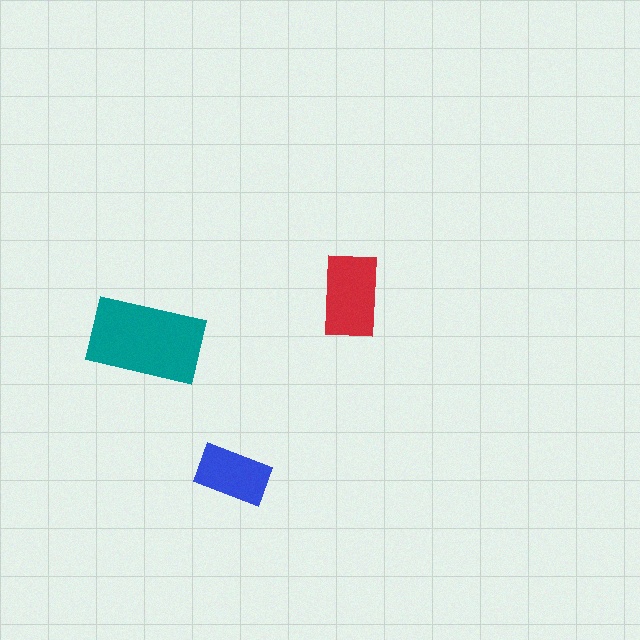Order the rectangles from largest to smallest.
the teal one, the red one, the blue one.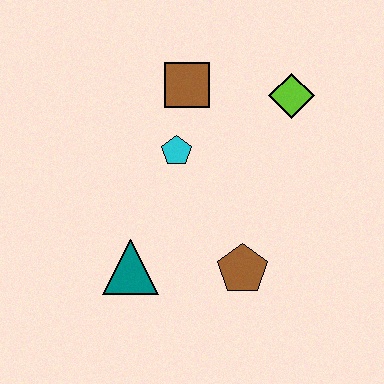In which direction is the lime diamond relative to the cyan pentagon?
The lime diamond is to the right of the cyan pentagon.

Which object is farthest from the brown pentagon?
The brown square is farthest from the brown pentagon.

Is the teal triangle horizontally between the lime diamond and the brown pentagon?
No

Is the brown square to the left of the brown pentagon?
Yes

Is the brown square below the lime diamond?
No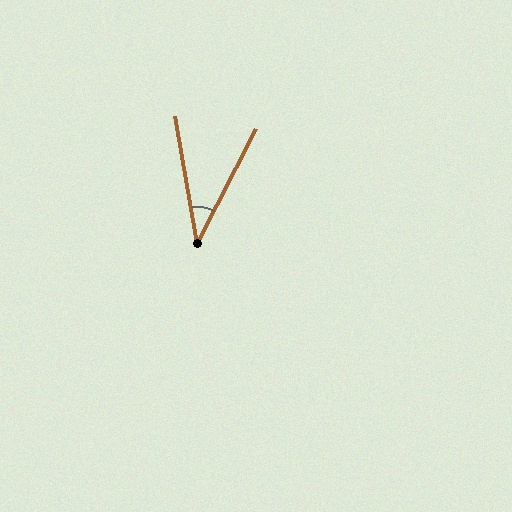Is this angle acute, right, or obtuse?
It is acute.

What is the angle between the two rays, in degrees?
Approximately 37 degrees.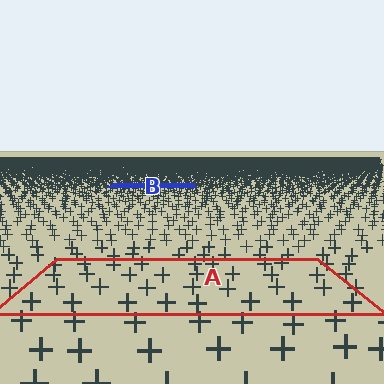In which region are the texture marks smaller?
The texture marks are smaller in region B, because it is farther away.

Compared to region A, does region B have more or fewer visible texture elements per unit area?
Region B has more texture elements per unit area — they are packed more densely because it is farther away.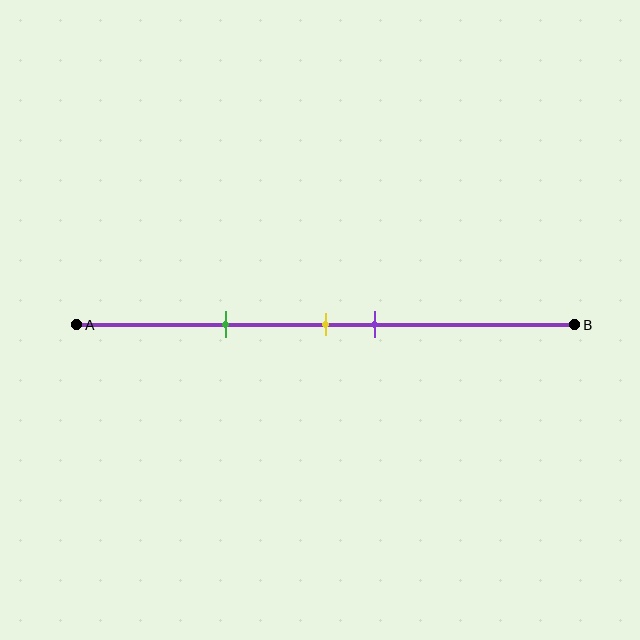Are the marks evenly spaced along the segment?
No, the marks are not evenly spaced.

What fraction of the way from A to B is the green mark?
The green mark is approximately 30% (0.3) of the way from A to B.